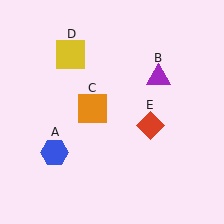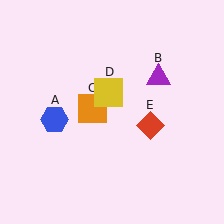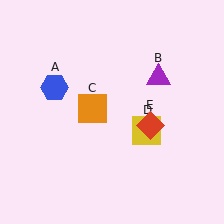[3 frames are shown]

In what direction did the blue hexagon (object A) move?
The blue hexagon (object A) moved up.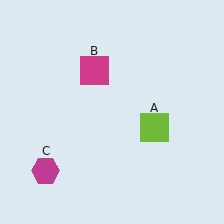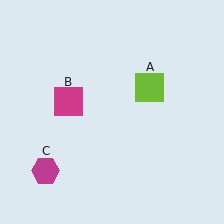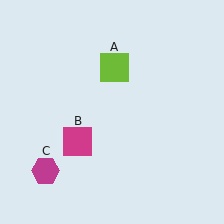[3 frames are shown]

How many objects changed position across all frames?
2 objects changed position: lime square (object A), magenta square (object B).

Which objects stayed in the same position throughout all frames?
Magenta hexagon (object C) remained stationary.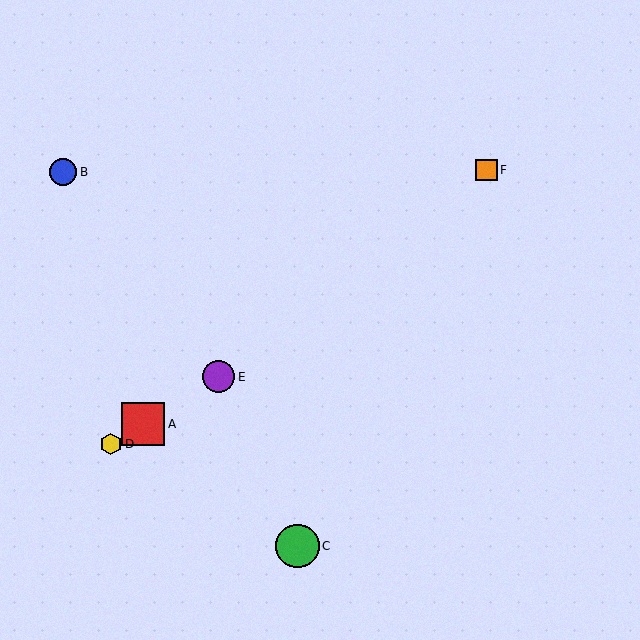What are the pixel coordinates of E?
Object E is at (219, 377).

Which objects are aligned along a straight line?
Objects A, D, E are aligned along a straight line.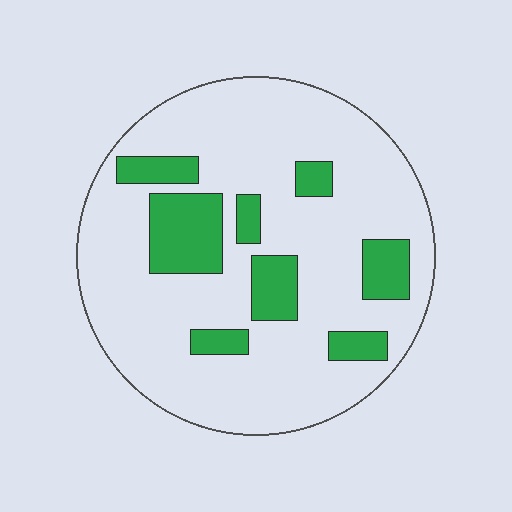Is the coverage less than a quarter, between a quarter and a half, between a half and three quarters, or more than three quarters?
Less than a quarter.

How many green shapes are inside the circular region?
8.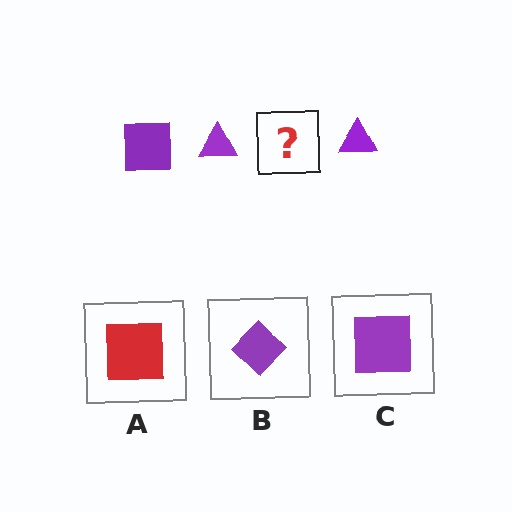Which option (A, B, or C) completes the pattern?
C.